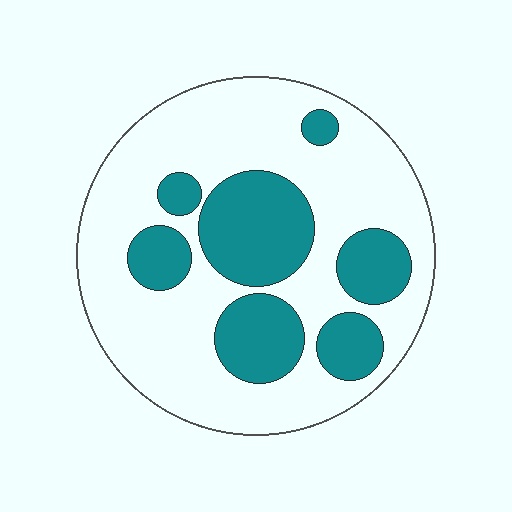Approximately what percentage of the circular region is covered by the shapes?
Approximately 30%.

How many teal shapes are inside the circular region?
7.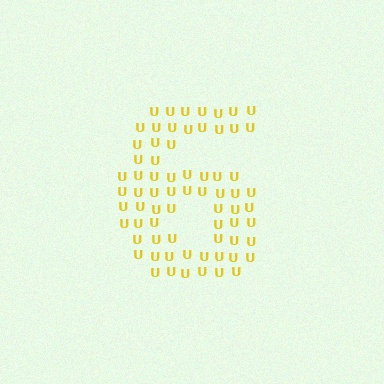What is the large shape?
The large shape is the digit 6.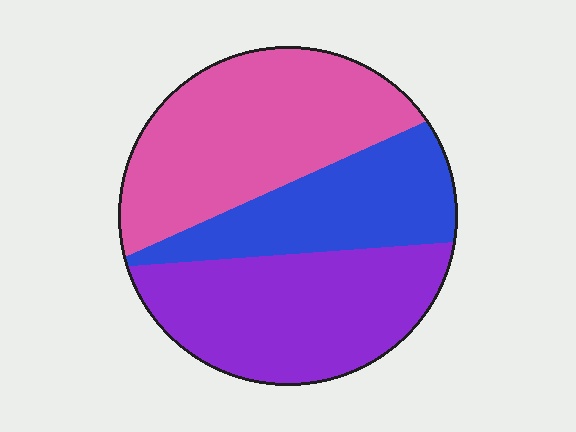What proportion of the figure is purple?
Purple covers around 35% of the figure.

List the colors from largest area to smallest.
From largest to smallest: pink, purple, blue.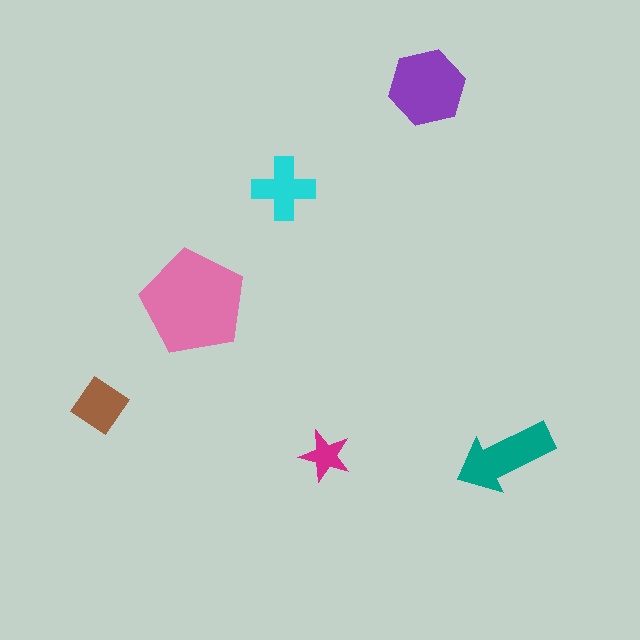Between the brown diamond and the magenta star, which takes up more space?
The brown diamond.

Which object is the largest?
The pink pentagon.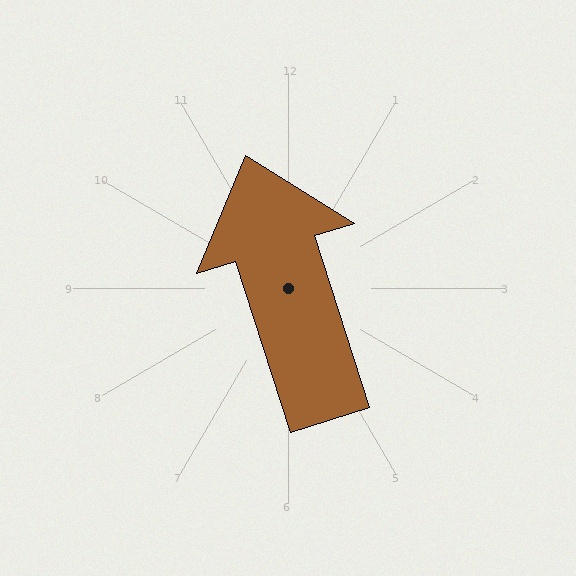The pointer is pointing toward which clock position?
Roughly 11 o'clock.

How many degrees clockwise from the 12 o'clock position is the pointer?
Approximately 342 degrees.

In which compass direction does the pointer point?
North.